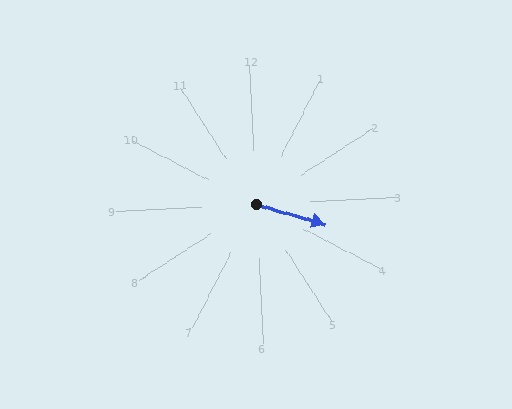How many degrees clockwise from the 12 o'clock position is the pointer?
Approximately 109 degrees.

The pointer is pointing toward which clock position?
Roughly 4 o'clock.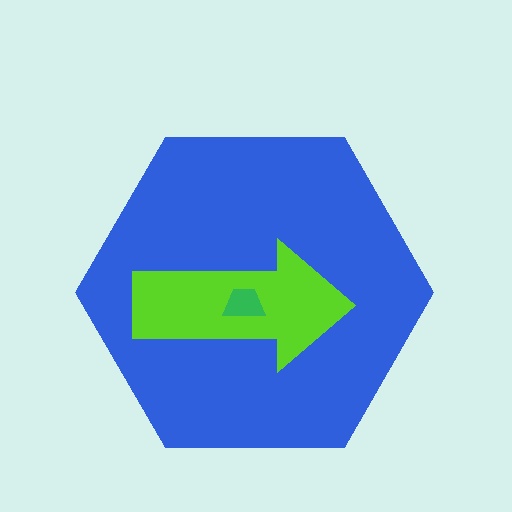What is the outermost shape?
The blue hexagon.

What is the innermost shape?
The green trapezoid.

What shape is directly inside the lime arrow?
The green trapezoid.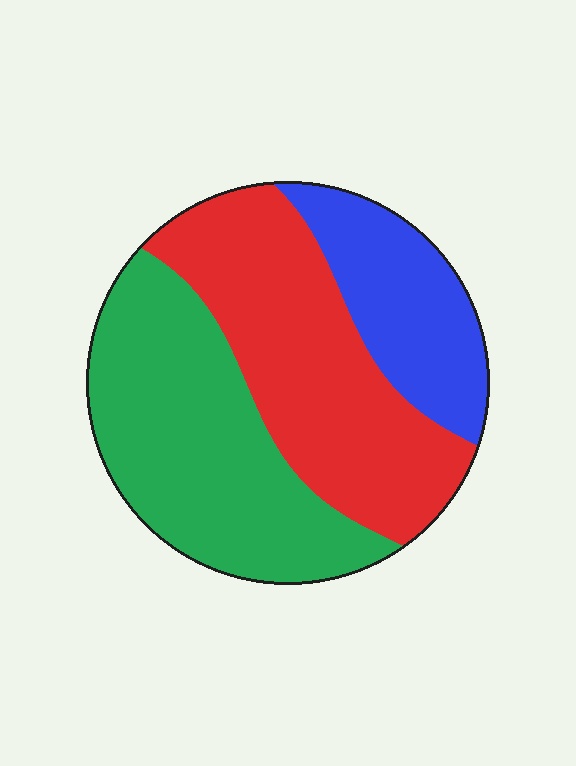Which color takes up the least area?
Blue, at roughly 20%.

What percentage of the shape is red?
Red covers about 40% of the shape.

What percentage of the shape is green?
Green takes up about two fifths (2/5) of the shape.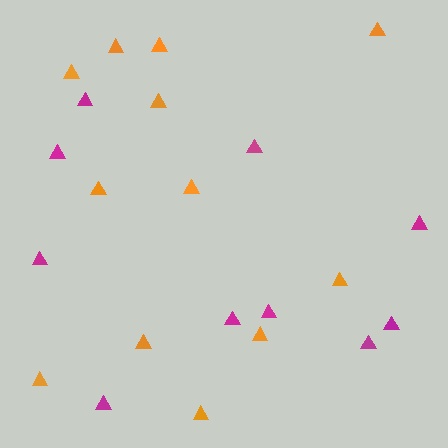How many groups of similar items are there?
There are 2 groups: one group of orange triangles (12) and one group of magenta triangles (10).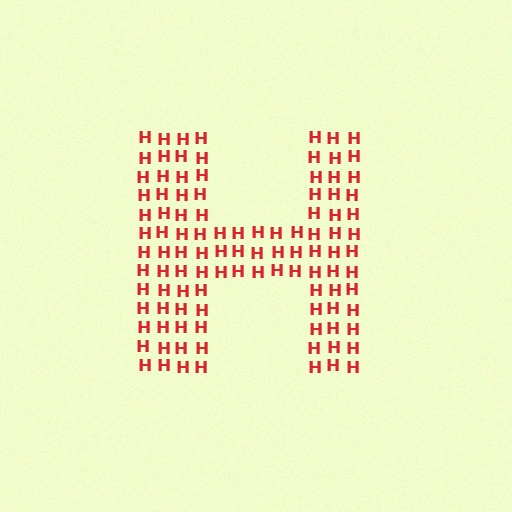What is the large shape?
The large shape is the letter H.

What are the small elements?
The small elements are letter H's.